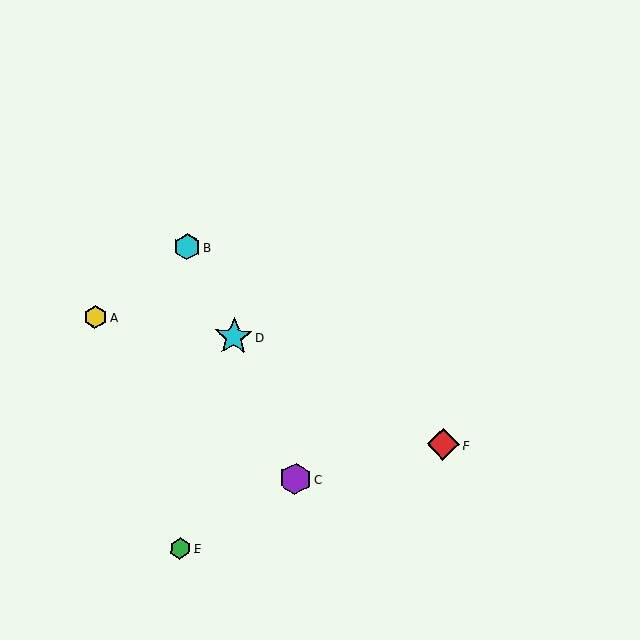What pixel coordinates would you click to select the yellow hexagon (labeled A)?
Click at (95, 317) to select the yellow hexagon A.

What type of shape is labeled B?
Shape B is a cyan hexagon.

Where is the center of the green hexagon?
The center of the green hexagon is at (180, 548).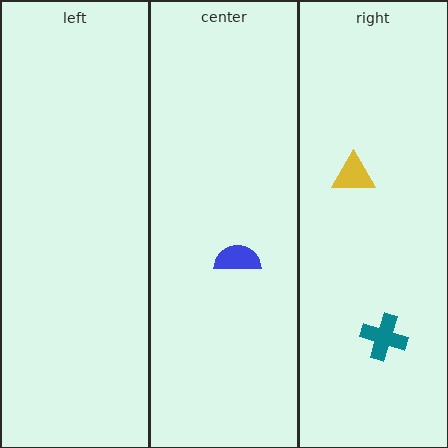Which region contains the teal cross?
The right region.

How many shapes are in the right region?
2.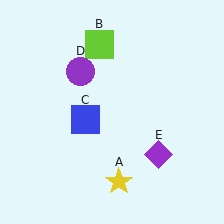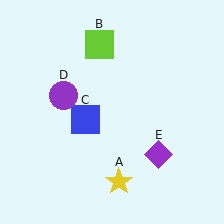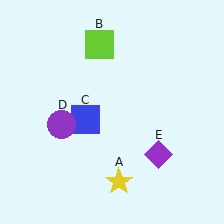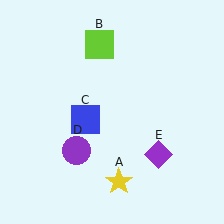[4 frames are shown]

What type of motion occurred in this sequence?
The purple circle (object D) rotated counterclockwise around the center of the scene.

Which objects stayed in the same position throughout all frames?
Yellow star (object A) and lime square (object B) and blue square (object C) and purple diamond (object E) remained stationary.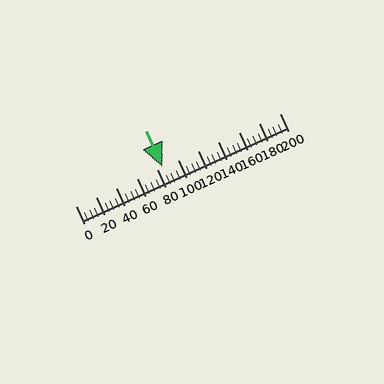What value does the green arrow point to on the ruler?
The green arrow points to approximately 85.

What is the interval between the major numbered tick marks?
The major tick marks are spaced 20 units apart.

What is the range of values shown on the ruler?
The ruler shows values from 0 to 200.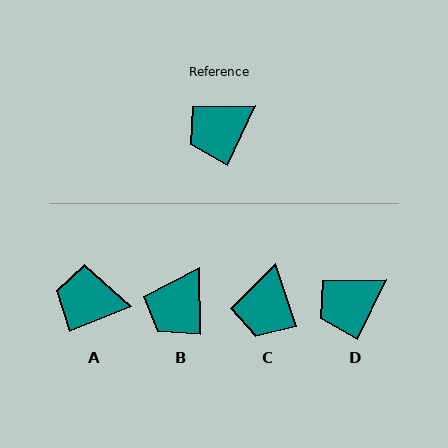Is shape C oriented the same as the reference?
No, it is off by about 44 degrees.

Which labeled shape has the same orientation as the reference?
D.